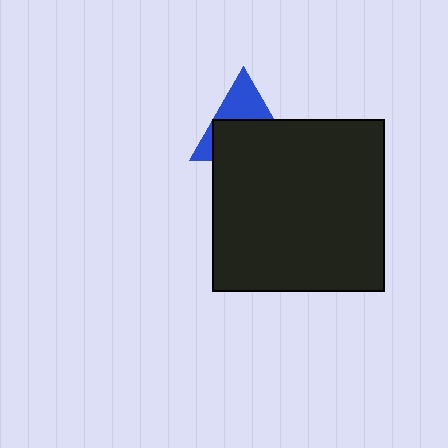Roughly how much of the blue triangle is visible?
A small part of it is visible (roughly 40%).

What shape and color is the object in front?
The object in front is a black square.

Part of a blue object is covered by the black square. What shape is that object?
It is a triangle.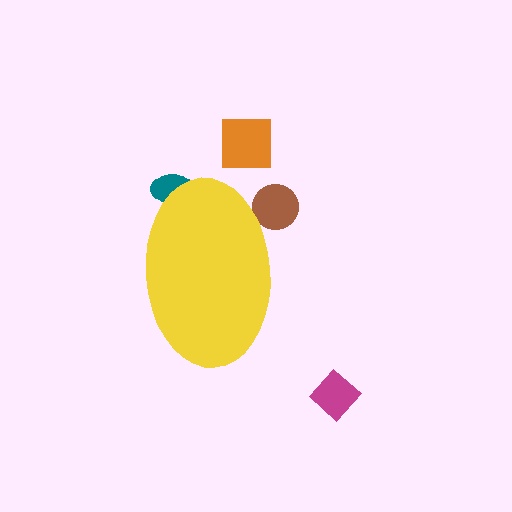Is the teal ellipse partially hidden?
Yes, the teal ellipse is partially hidden behind the yellow ellipse.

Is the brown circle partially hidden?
Yes, the brown circle is partially hidden behind the yellow ellipse.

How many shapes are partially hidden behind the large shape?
2 shapes are partially hidden.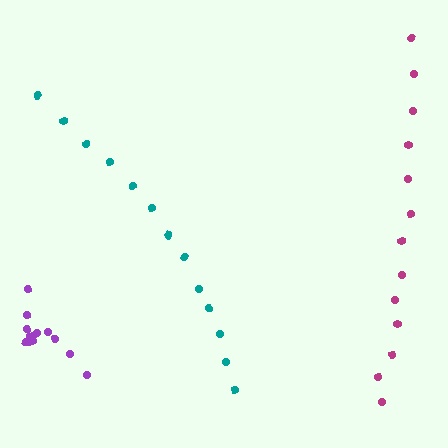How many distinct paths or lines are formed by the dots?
There are 3 distinct paths.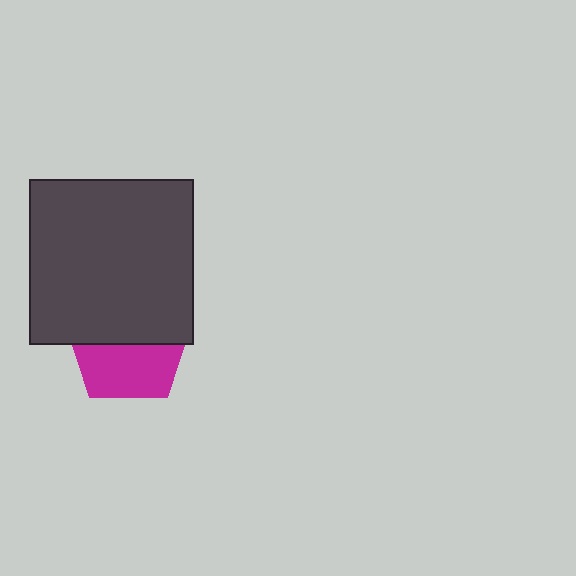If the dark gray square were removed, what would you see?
You would see the complete magenta pentagon.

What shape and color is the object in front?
The object in front is a dark gray square.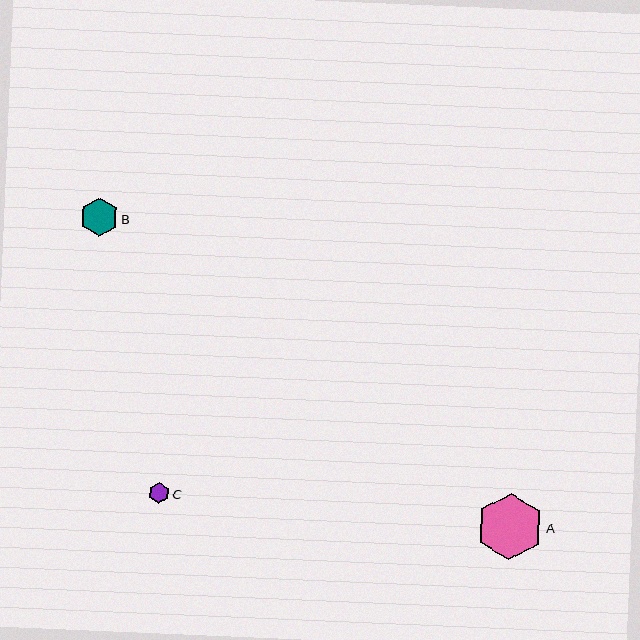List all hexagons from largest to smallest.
From largest to smallest: A, B, C.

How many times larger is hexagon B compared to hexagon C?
Hexagon B is approximately 1.8 times the size of hexagon C.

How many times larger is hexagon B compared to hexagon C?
Hexagon B is approximately 1.8 times the size of hexagon C.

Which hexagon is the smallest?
Hexagon C is the smallest with a size of approximately 21 pixels.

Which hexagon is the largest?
Hexagon A is the largest with a size of approximately 67 pixels.